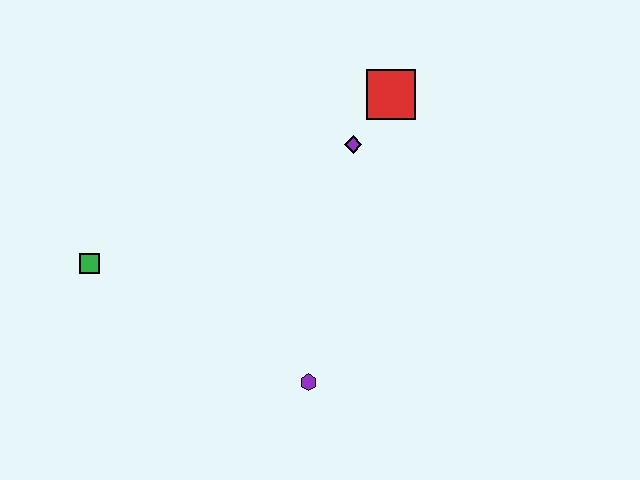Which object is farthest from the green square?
The red square is farthest from the green square.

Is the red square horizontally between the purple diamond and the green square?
No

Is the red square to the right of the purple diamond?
Yes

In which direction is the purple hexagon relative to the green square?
The purple hexagon is to the right of the green square.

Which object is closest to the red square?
The purple diamond is closest to the red square.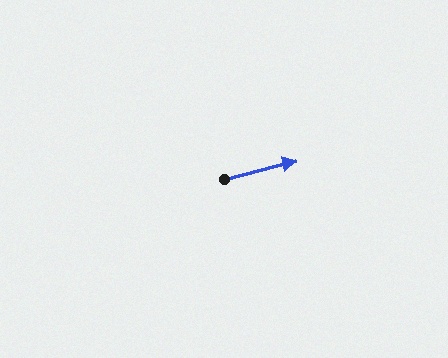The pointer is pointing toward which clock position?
Roughly 3 o'clock.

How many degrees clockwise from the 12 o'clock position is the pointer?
Approximately 76 degrees.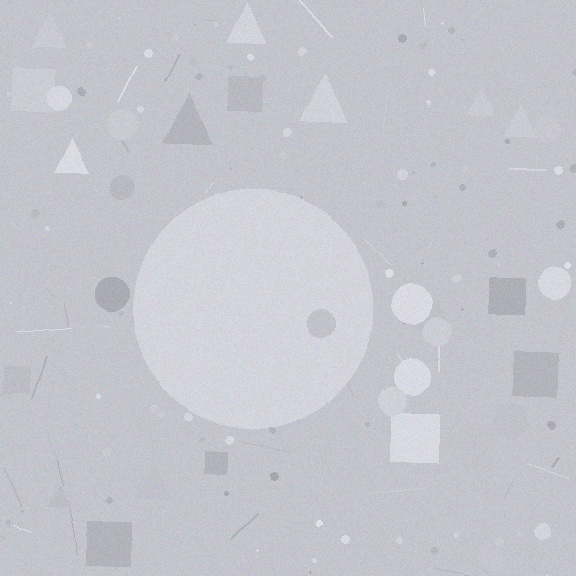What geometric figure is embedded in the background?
A circle is embedded in the background.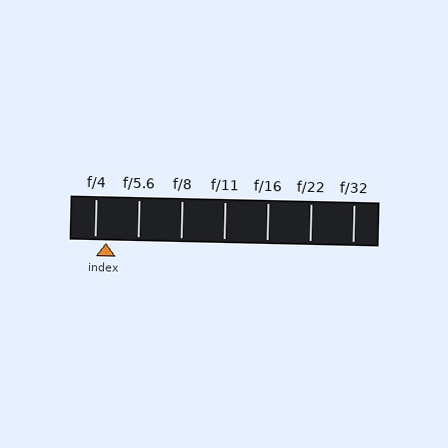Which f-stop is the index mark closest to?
The index mark is closest to f/4.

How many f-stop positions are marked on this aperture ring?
There are 7 f-stop positions marked.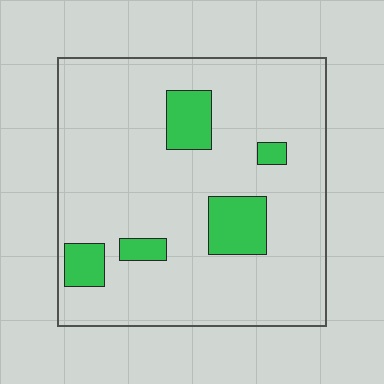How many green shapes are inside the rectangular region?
5.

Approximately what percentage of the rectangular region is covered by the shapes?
Approximately 15%.